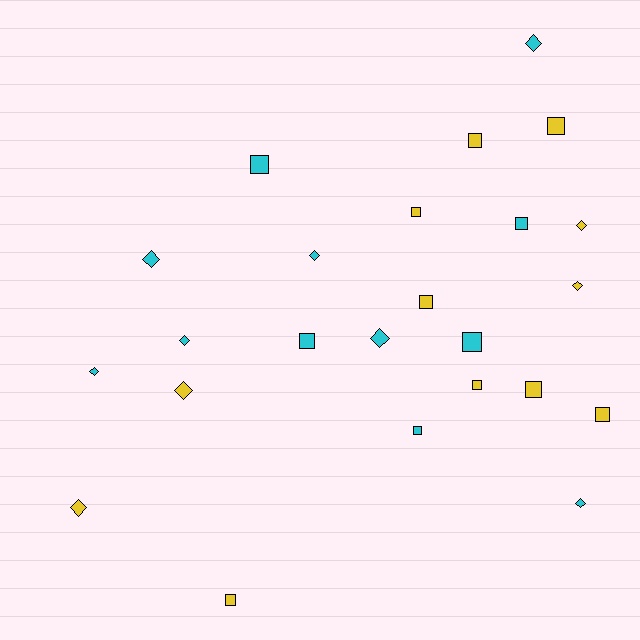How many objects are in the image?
There are 24 objects.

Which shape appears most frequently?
Square, with 13 objects.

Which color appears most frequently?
Yellow, with 12 objects.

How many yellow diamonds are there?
There are 4 yellow diamonds.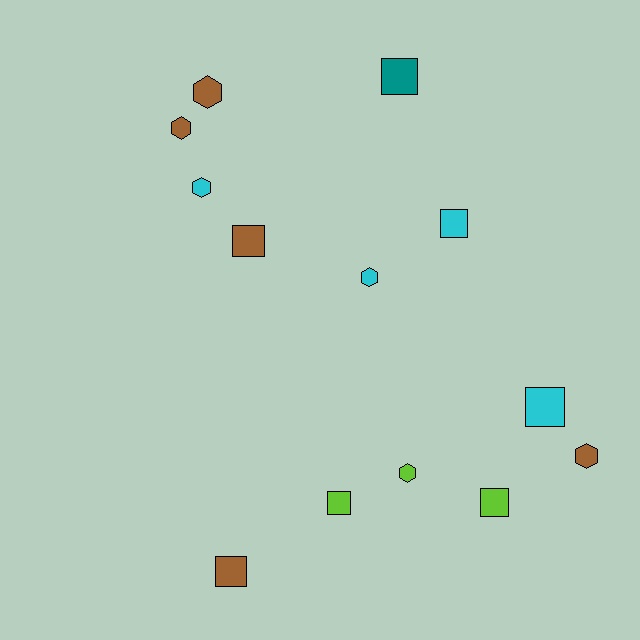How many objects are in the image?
There are 13 objects.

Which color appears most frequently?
Brown, with 5 objects.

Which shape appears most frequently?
Square, with 7 objects.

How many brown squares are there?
There are 2 brown squares.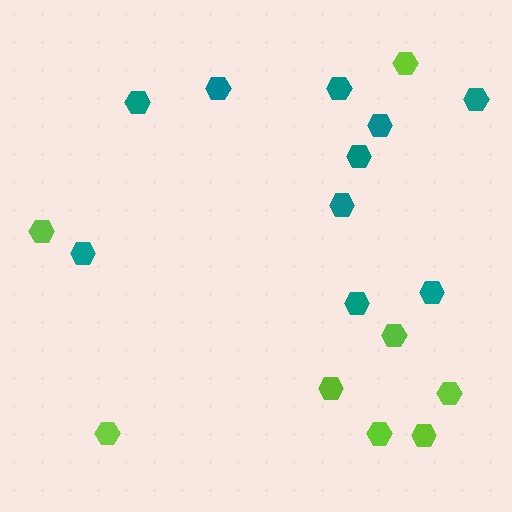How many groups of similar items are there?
There are 2 groups: one group of teal hexagons (10) and one group of lime hexagons (8).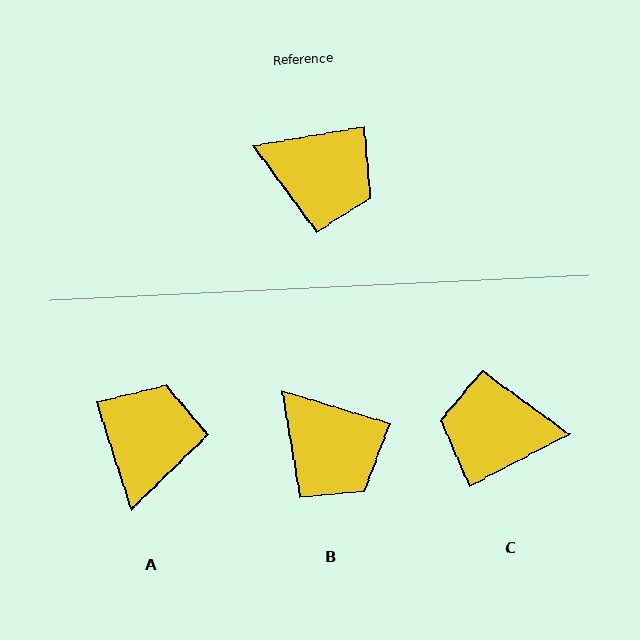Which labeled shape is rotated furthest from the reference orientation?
C, about 162 degrees away.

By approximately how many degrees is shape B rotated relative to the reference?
Approximately 27 degrees clockwise.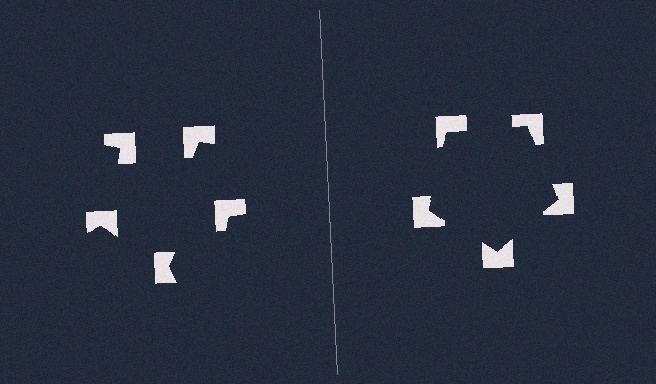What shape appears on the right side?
An illusory pentagon.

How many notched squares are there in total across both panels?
10 — 5 on each side.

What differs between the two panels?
The notched squares are positioned identically on both sides; only the wedge orientations differ. On the right they align to a pentagon; on the left they are misaligned.